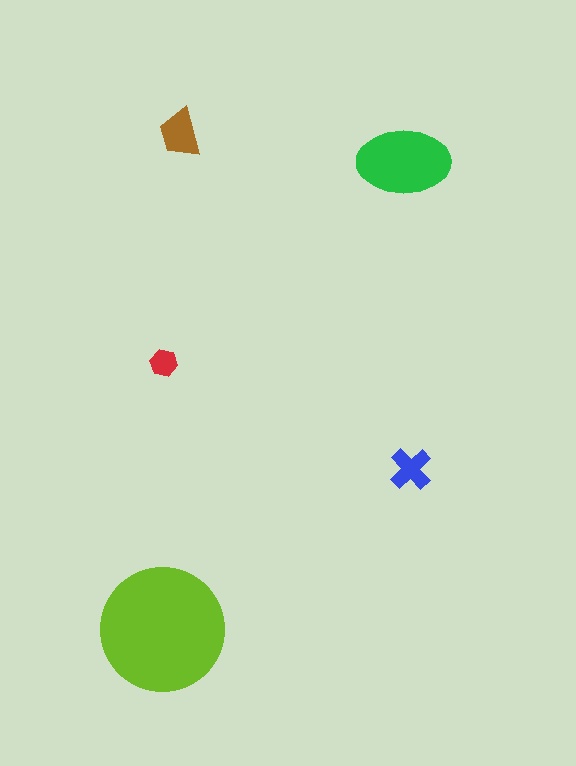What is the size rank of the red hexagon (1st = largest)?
5th.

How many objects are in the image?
There are 5 objects in the image.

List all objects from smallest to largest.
The red hexagon, the blue cross, the brown trapezoid, the green ellipse, the lime circle.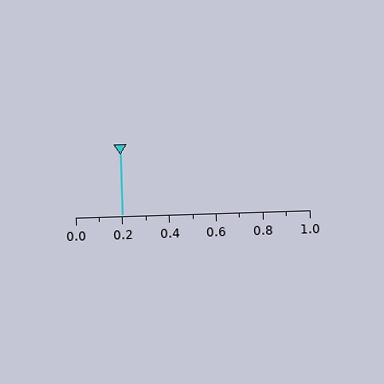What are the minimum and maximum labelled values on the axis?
The axis runs from 0.0 to 1.0.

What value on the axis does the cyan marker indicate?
The marker indicates approximately 0.2.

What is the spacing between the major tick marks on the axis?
The major ticks are spaced 0.2 apart.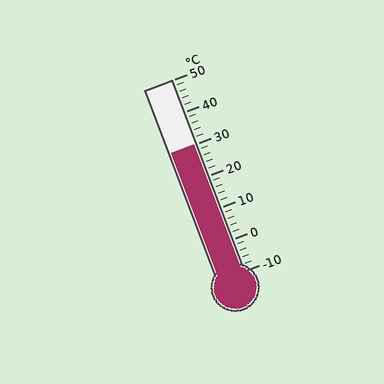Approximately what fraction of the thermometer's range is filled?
The thermometer is filled to approximately 65% of its range.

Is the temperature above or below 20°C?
The temperature is above 20°C.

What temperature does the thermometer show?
The thermometer shows approximately 30°C.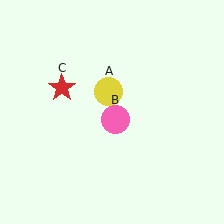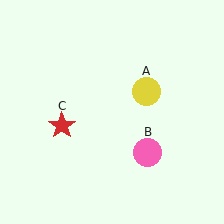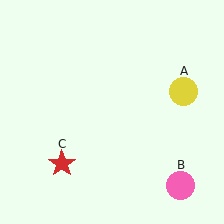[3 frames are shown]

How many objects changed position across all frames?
3 objects changed position: yellow circle (object A), pink circle (object B), red star (object C).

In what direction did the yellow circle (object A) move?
The yellow circle (object A) moved right.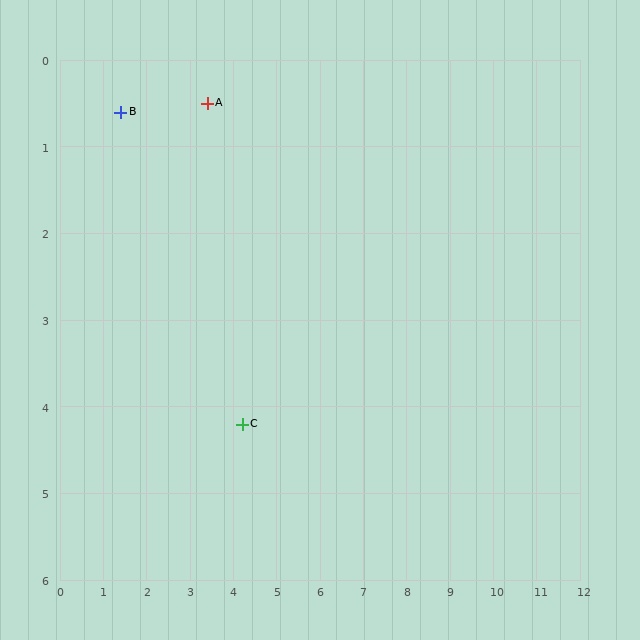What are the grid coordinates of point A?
Point A is at approximately (3.4, 0.5).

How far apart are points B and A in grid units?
Points B and A are about 2.0 grid units apart.